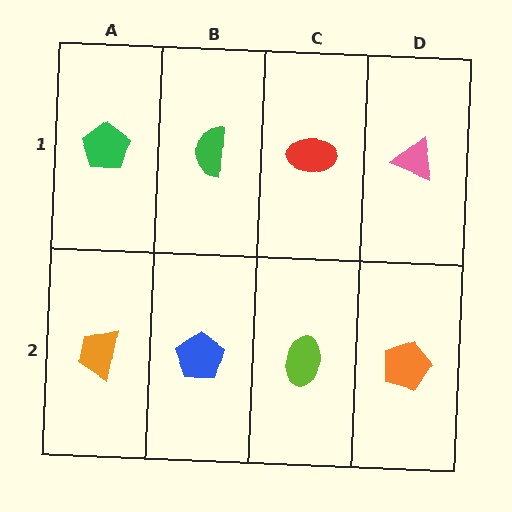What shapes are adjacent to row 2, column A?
A green pentagon (row 1, column A), a blue pentagon (row 2, column B).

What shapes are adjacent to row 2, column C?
A red ellipse (row 1, column C), a blue pentagon (row 2, column B), an orange pentagon (row 2, column D).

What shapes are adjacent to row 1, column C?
A lime ellipse (row 2, column C), a green semicircle (row 1, column B), a pink triangle (row 1, column D).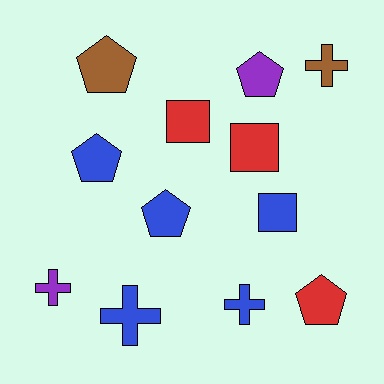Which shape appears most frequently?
Pentagon, with 5 objects.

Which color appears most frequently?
Blue, with 5 objects.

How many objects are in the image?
There are 12 objects.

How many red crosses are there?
There are no red crosses.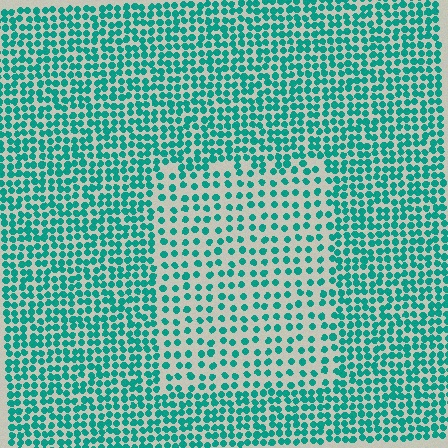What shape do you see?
I see a rectangle.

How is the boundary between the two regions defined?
The boundary is defined by a change in element density (approximately 1.9x ratio). All elements are the same color, size, and shape.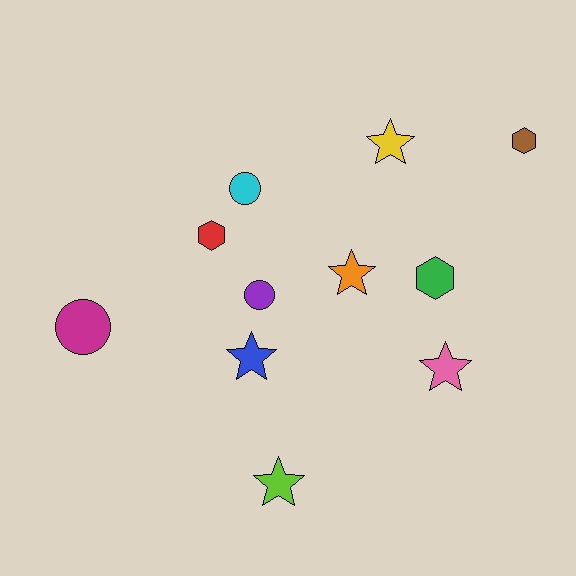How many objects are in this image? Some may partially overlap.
There are 11 objects.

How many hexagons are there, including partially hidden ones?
There are 3 hexagons.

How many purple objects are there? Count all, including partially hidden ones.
There is 1 purple object.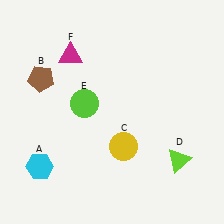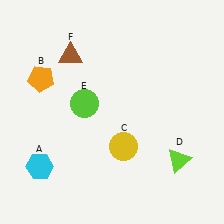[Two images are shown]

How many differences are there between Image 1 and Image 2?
There are 2 differences between the two images.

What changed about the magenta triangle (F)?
In Image 1, F is magenta. In Image 2, it changed to brown.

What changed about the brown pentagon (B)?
In Image 1, B is brown. In Image 2, it changed to orange.